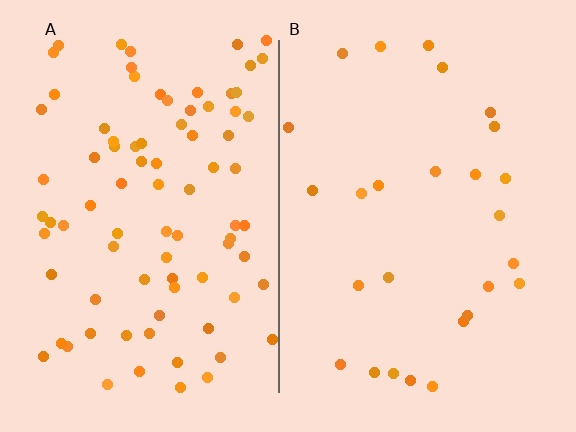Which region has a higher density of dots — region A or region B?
A (the left).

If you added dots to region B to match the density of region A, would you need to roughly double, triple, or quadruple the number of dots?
Approximately triple.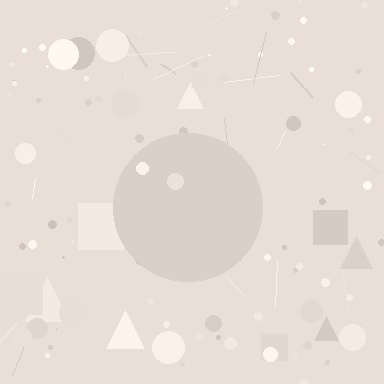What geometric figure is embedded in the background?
A circle is embedded in the background.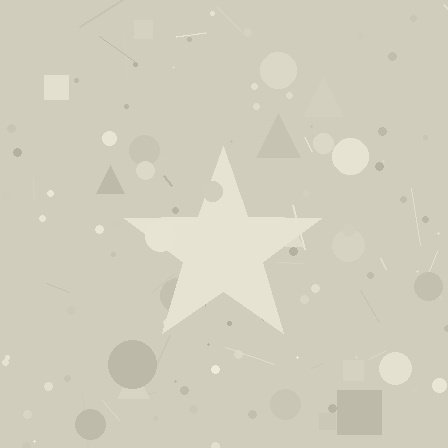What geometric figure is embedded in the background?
A star is embedded in the background.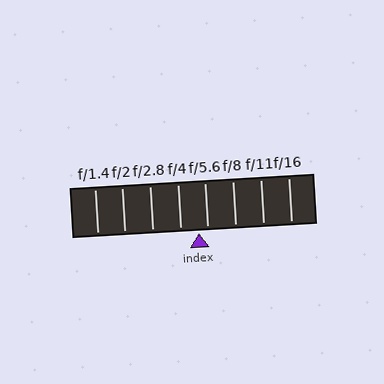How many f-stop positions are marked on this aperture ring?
There are 8 f-stop positions marked.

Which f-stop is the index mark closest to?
The index mark is closest to f/5.6.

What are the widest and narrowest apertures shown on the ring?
The widest aperture shown is f/1.4 and the narrowest is f/16.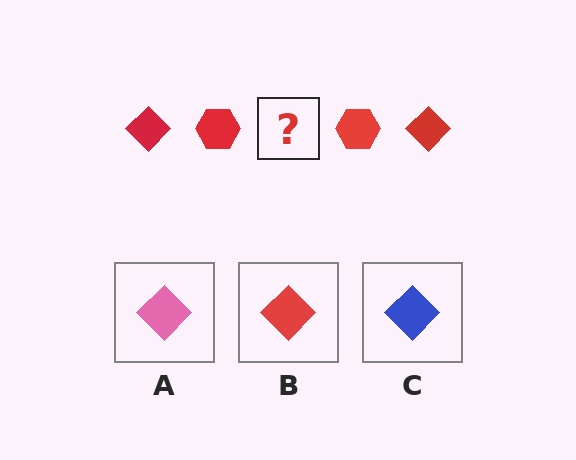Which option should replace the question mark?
Option B.